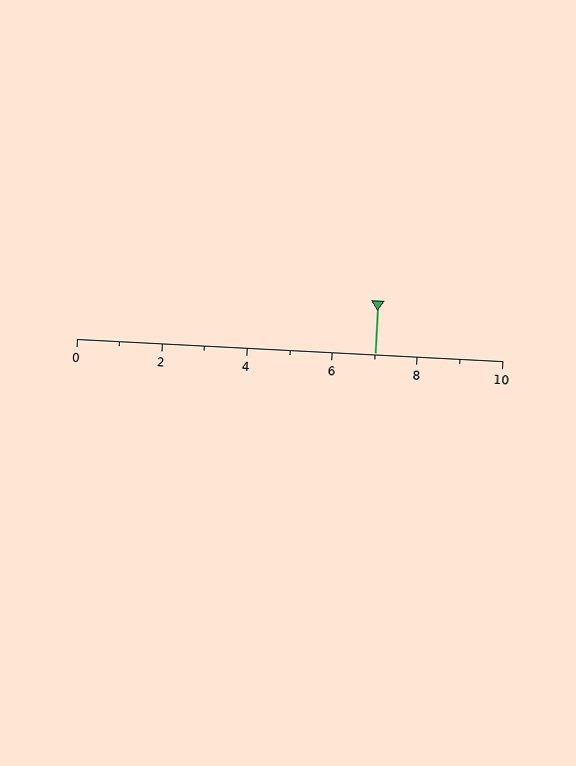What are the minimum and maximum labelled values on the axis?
The axis runs from 0 to 10.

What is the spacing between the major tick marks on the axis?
The major ticks are spaced 2 apart.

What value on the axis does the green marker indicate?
The marker indicates approximately 7.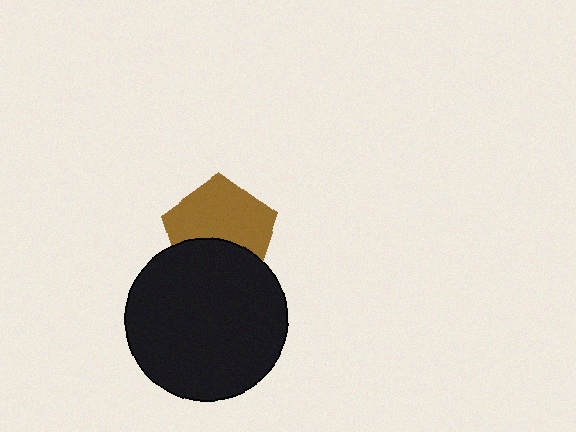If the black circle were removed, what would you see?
You would see the complete brown pentagon.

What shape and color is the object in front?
The object in front is a black circle.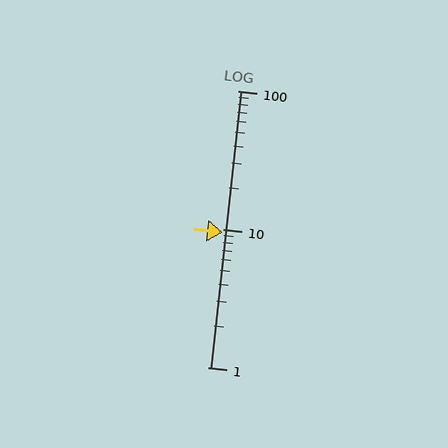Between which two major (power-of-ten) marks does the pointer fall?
The pointer is between 1 and 10.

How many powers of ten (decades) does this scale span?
The scale spans 2 decades, from 1 to 100.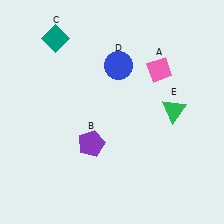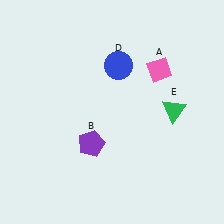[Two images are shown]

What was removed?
The teal diamond (C) was removed in Image 2.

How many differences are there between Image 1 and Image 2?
There is 1 difference between the two images.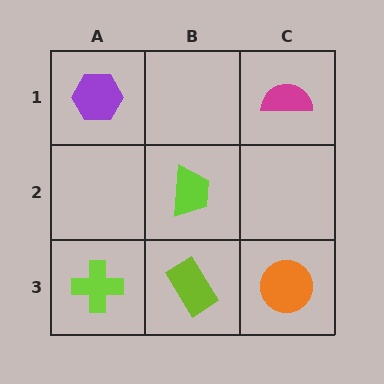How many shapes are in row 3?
3 shapes.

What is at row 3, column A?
A lime cross.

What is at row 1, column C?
A magenta semicircle.